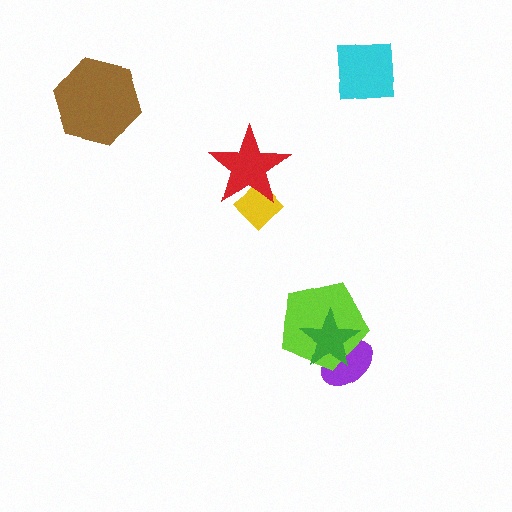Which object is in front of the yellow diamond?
The red star is in front of the yellow diamond.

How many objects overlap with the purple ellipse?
2 objects overlap with the purple ellipse.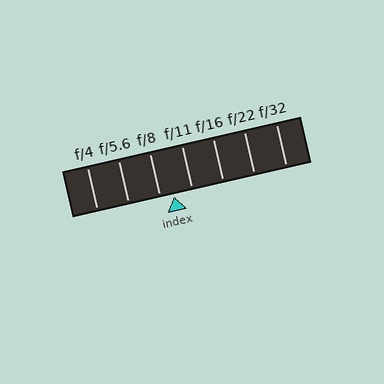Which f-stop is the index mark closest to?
The index mark is closest to f/8.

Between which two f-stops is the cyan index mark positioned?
The index mark is between f/8 and f/11.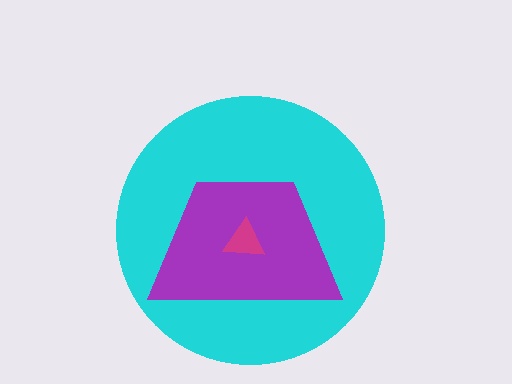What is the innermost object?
The magenta triangle.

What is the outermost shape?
The cyan circle.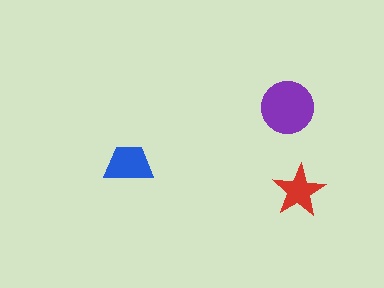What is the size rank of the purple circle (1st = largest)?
1st.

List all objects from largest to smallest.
The purple circle, the blue trapezoid, the red star.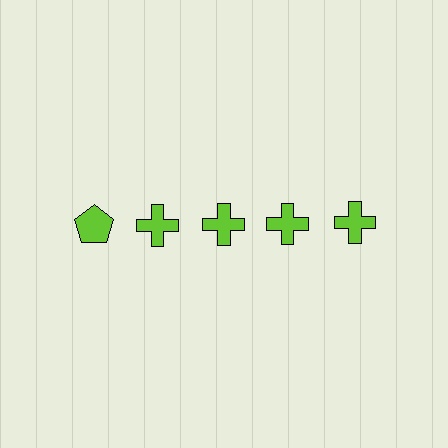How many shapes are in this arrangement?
There are 5 shapes arranged in a grid pattern.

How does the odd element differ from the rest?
It has a different shape: pentagon instead of cross.